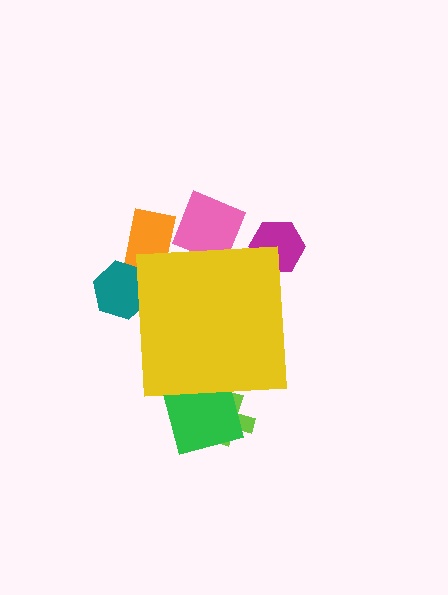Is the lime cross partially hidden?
Yes, the lime cross is partially hidden behind the yellow square.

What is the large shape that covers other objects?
A yellow square.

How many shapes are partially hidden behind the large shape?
6 shapes are partially hidden.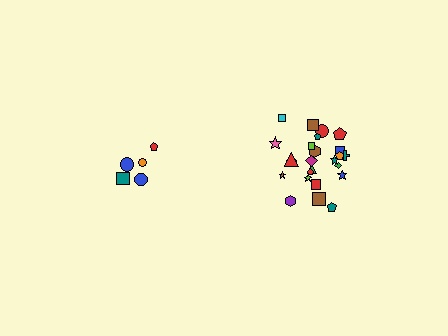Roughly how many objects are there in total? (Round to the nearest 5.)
Roughly 30 objects in total.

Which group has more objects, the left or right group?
The right group.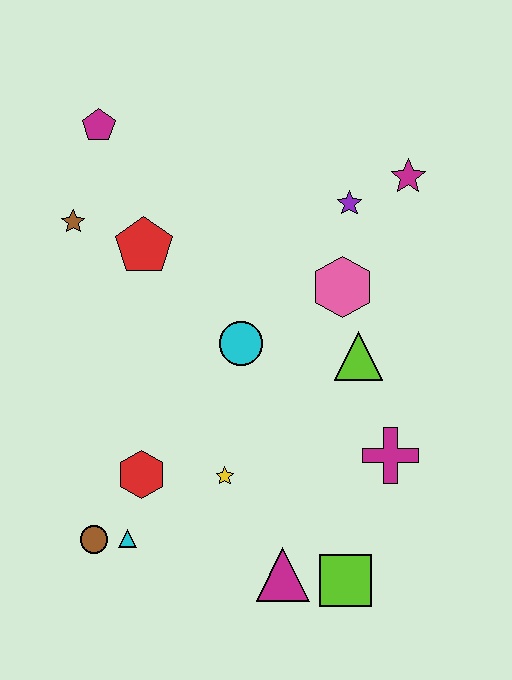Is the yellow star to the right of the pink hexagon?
No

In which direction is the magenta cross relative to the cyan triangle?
The magenta cross is to the right of the cyan triangle.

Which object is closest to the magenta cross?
The lime triangle is closest to the magenta cross.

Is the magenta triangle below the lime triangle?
Yes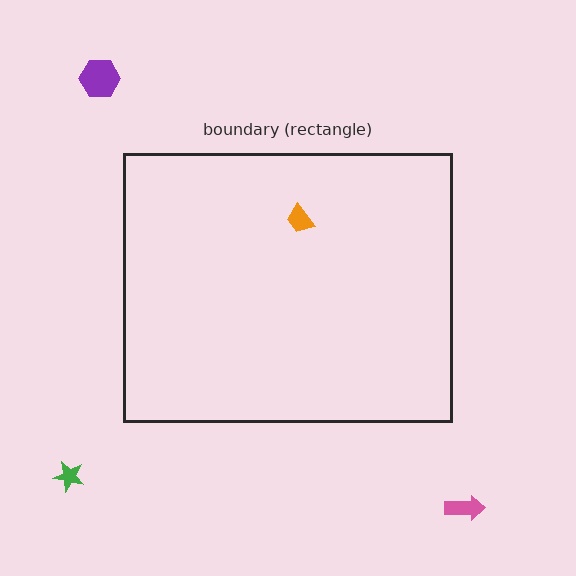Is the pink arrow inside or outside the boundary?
Outside.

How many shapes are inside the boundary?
1 inside, 3 outside.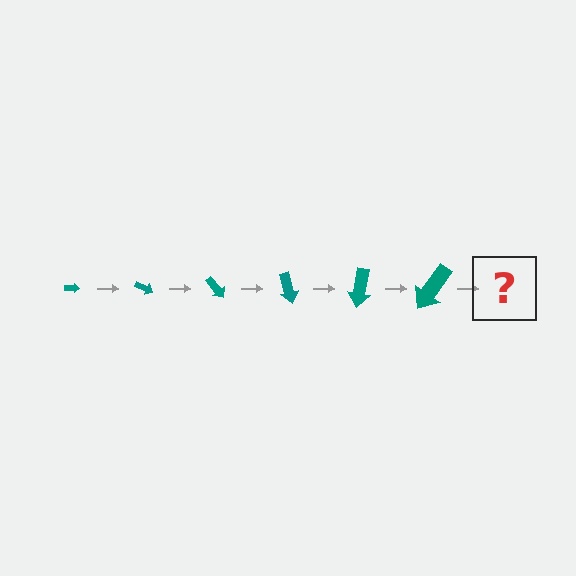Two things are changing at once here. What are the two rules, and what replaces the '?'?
The two rules are that the arrow grows larger each step and it rotates 25 degrees each step. The '?' should be an arrow, larger than the previous one and rotated 150 degrees from the start.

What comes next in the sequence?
The next element should be an arrow, larger than the previous one and rotated 150 degrees from the start.